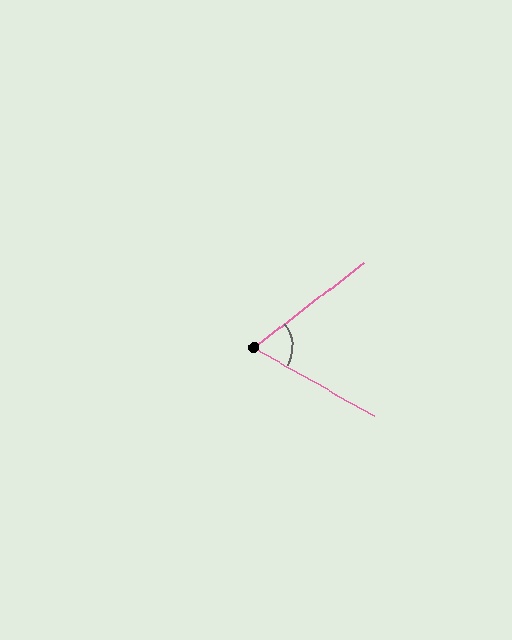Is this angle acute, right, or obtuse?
It is acute.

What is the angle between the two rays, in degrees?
Approximately 67 degrees.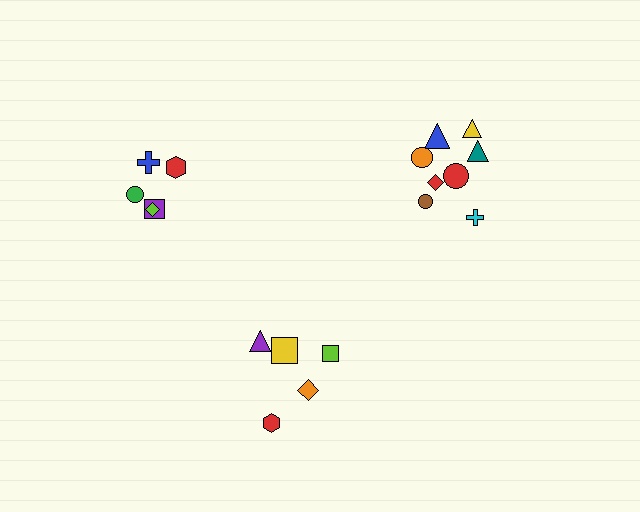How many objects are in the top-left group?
There are 5 objects.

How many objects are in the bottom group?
There are 5 objects.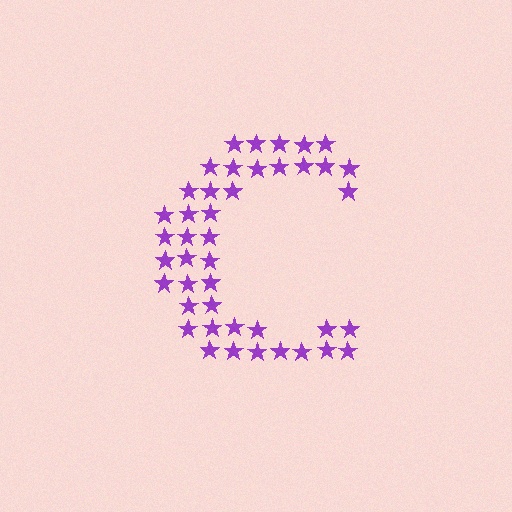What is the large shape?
The large shape is the letter C.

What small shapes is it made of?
It is made of small stars.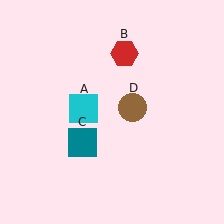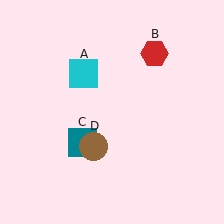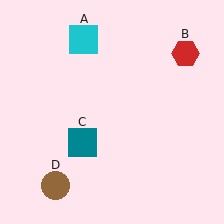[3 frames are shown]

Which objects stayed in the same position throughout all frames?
Teal square (object C) remained stationary.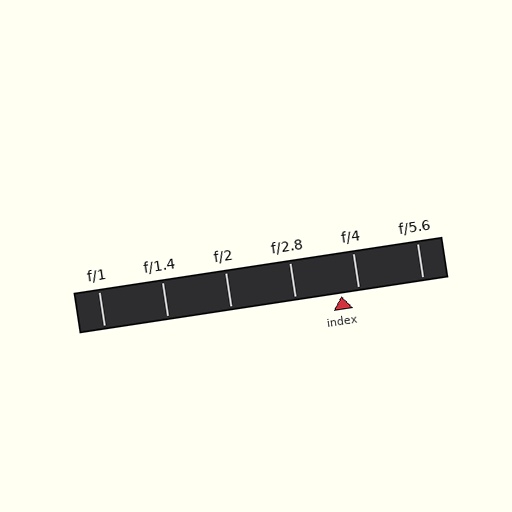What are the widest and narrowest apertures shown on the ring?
The widest aperture shown is f/1 and the narrowest is f/5.6.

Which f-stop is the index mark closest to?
The index mark is closest to f/4.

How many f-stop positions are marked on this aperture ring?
There are 6 f-stop positions marked.